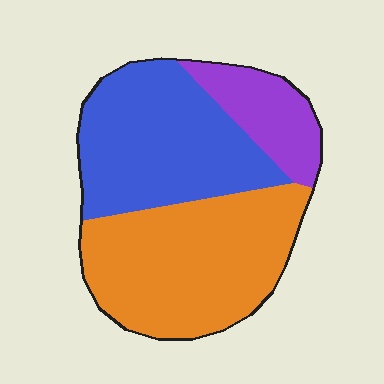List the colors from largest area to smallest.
From largest to smallest: orange, blue, purple.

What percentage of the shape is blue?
Blue covers roughly 40% of the shape.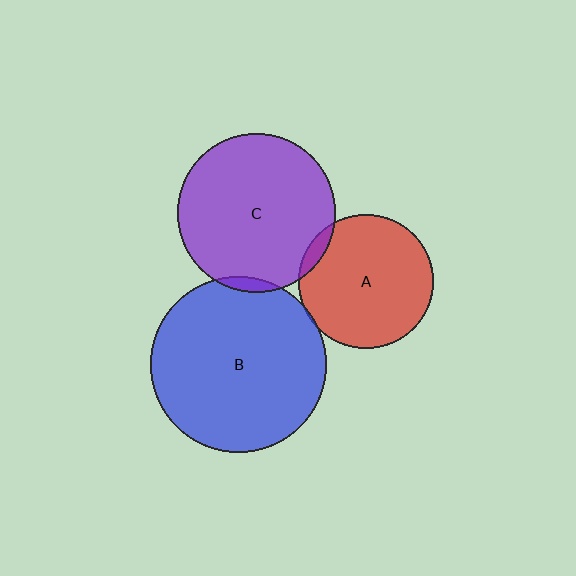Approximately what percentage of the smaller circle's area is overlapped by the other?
Approximately 5%.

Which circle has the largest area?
Circle B (blue).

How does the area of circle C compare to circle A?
Approximately 1.4 times.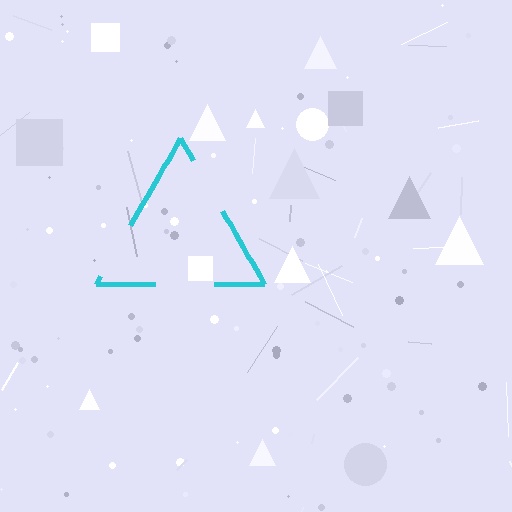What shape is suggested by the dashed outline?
The dashed outline suggests a triangle.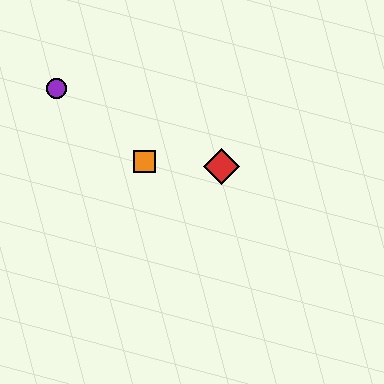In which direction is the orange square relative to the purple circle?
The orange square is to the right of the purple circle.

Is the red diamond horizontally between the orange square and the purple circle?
No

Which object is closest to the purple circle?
The orange square is closest to the purple circle.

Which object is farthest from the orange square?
The purple circle is farthest from the orange square.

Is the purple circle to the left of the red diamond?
Yes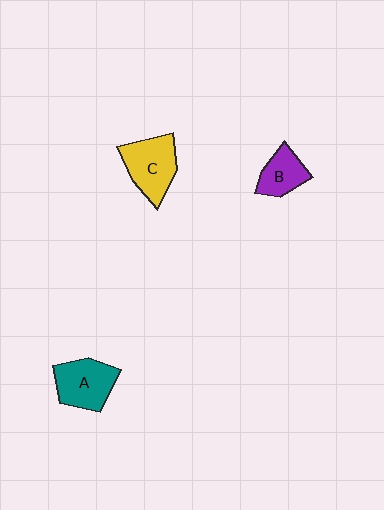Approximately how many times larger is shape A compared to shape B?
Approximately 1.4 times.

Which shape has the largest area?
Shape C (yellow).